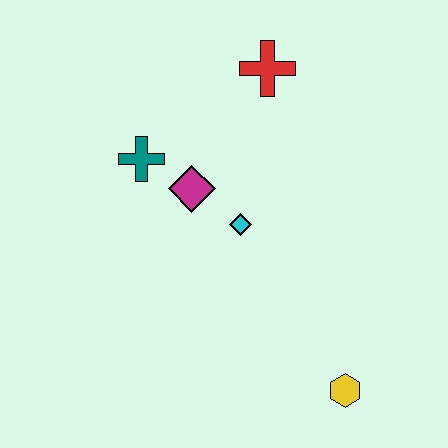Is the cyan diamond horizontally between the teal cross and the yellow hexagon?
Yes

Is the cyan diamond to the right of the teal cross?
Yes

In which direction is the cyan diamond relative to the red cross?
The cyan diamond is below the red cross.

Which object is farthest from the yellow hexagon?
The red cross is farthest from the yellow hexagon.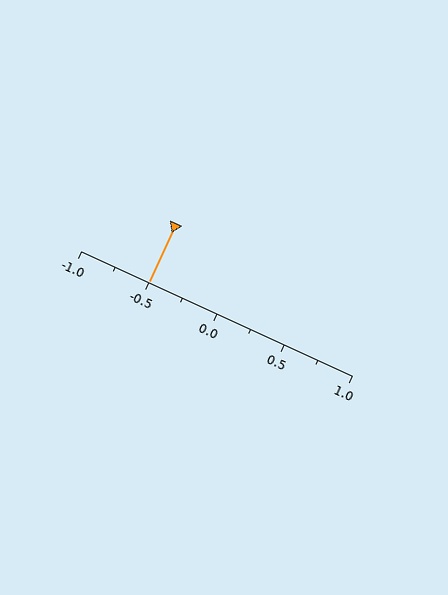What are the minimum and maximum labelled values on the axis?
The axis runs from -1.0 to 1.0.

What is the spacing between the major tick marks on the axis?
The major ticks are spaced 0.5 apart.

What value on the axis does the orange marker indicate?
The marker indicates approximately -0.5.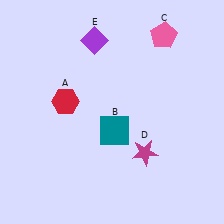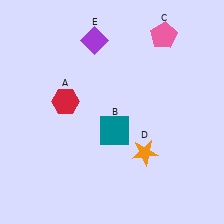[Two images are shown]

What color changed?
The star (D) changed from magenta in Image 1 to orange in Image 2.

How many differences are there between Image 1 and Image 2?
There is 1 difference between the two images.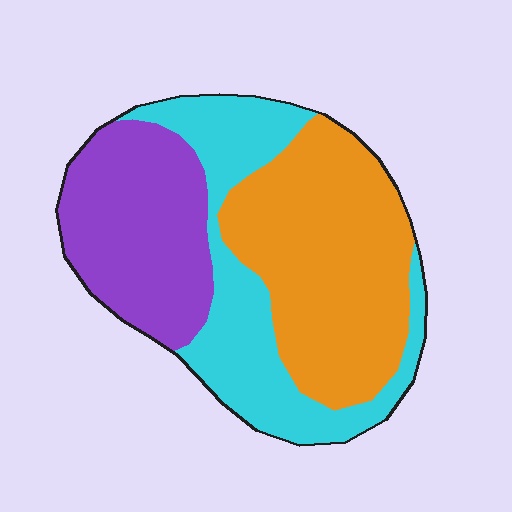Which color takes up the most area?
Orange, at roughly 40%.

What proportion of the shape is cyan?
Cyan covers 31% of the shape.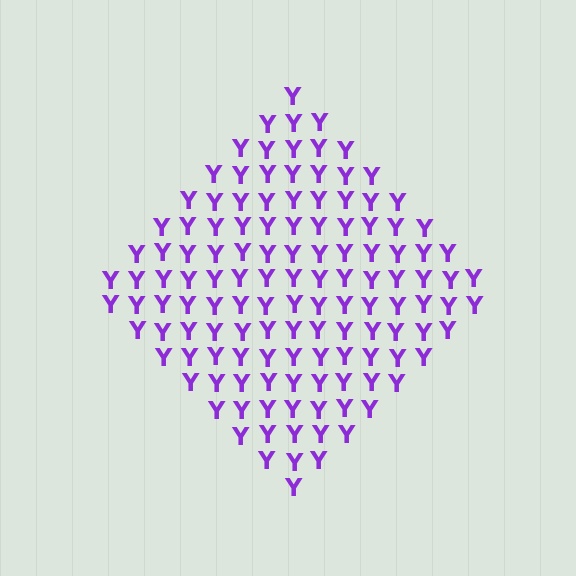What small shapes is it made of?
It is made of small letter Y's.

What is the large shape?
The large shape is a diamond.